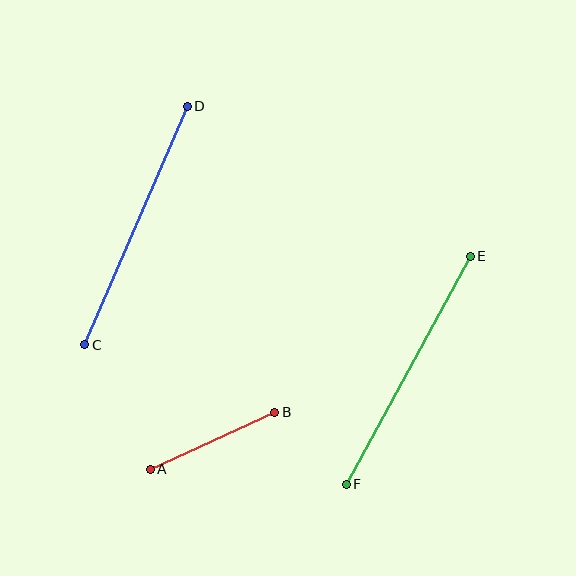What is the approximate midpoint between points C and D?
The midpoint is at approximately (136, 225) pixels.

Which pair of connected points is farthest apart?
Points E and F are farthest apart.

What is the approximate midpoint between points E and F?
The midpoint is at approximately (408, 370) pixels.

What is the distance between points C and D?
The distance is approximately 259 pixels.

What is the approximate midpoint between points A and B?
The midpoint is at approximately (212, 441) pixels.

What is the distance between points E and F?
The distance is approximately 259 pixels.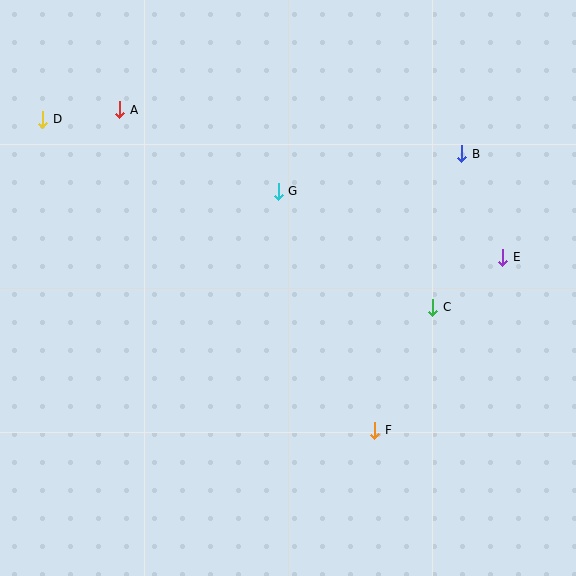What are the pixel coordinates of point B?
Point B is at (462, 154).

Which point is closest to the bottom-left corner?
Point F is closest to the bottom-left corner.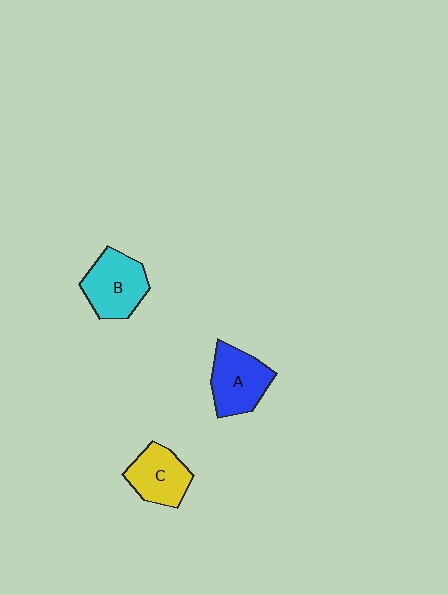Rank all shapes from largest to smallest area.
From largest to smallest: B (cyan), A (blue), C (yellow).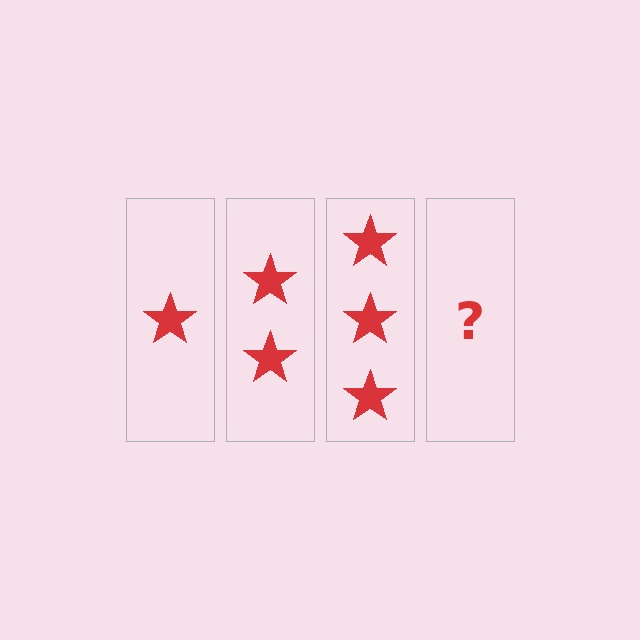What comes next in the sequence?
The next element should be 4 stars.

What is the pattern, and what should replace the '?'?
The pattern is that each step adds one more star. The '?' should be 4 stars.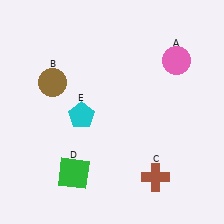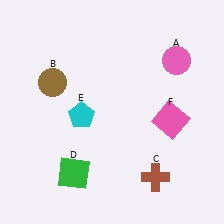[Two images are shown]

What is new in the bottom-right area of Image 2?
A pink square (F) was added in the bottom-right area of Image 2.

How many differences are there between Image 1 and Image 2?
There is 1 difference between the two images.